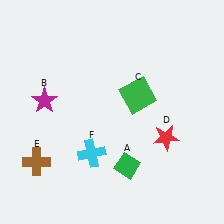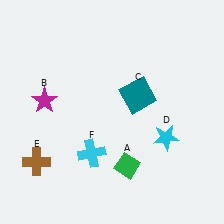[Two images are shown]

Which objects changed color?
C changed from green to teal. D changed from red to cyan.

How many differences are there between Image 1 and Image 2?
There are 2 differences between the two images.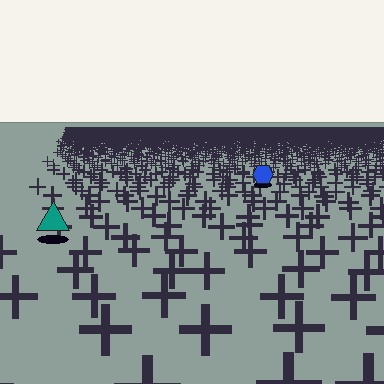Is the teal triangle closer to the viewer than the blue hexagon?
Yes. The teal triangle is closer — you can tell from the texture gradient: the ground texture is coarser near it.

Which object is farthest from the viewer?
The blue hexagon is farthest from the viewer. It appears smaller and the ground texture around it is denser.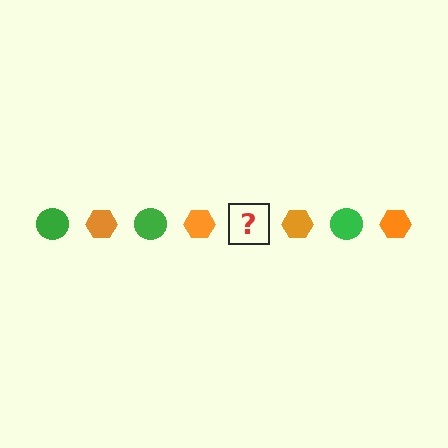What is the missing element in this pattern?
The missing element is a green circle.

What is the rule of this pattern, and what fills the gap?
The rule is that the pattern alternates between green circle and orange hexagon. The gap should be filled with a green circle.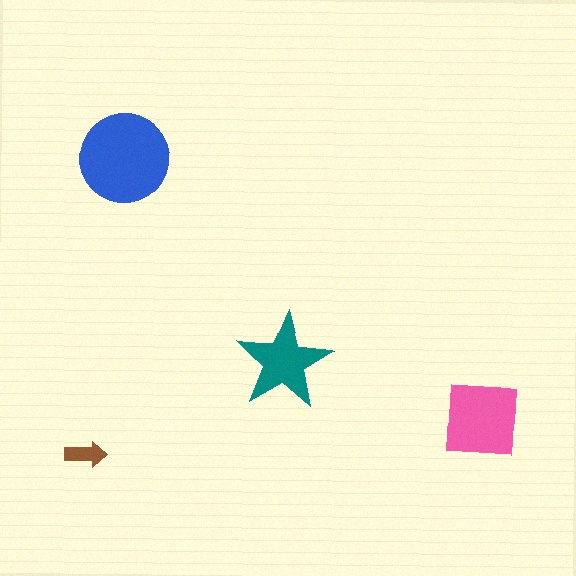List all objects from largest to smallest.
The blue circle, the pink square, the teal star, the brown arrow.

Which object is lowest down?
The brown arrow is bottommost.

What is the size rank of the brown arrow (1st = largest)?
4th.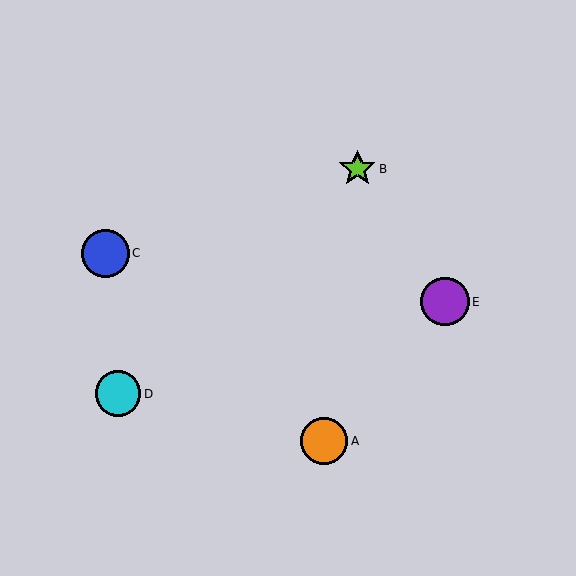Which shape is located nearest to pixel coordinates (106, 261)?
The blue circle (labeled C) at (105, 253) is nearest to that location.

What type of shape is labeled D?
Shape D is a cyan circle.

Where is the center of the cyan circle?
The center of the cyan circle is at (118, 394).